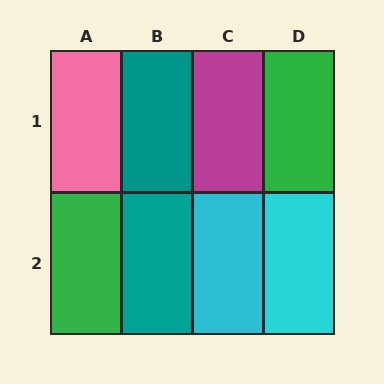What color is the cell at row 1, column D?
Green.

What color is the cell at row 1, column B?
Teal.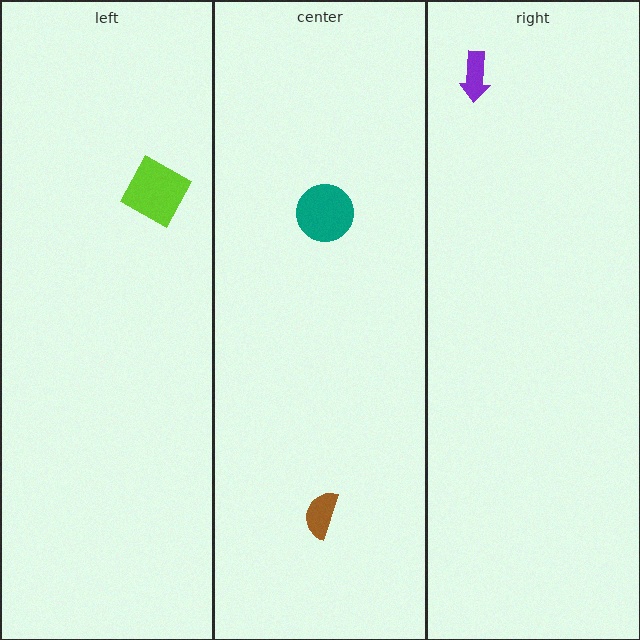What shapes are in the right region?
The purple arrow.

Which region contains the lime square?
The left region.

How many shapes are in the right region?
1.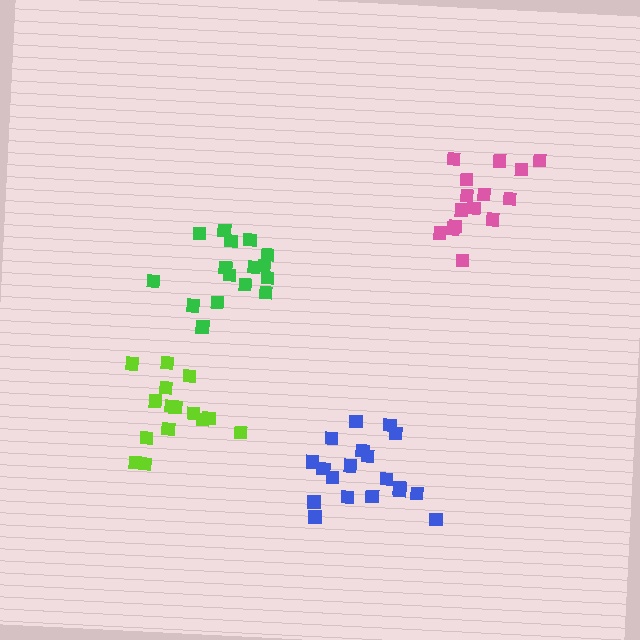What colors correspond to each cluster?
The clusters are colored: pink, lime, blue, green.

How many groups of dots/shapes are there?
There are 4 groups.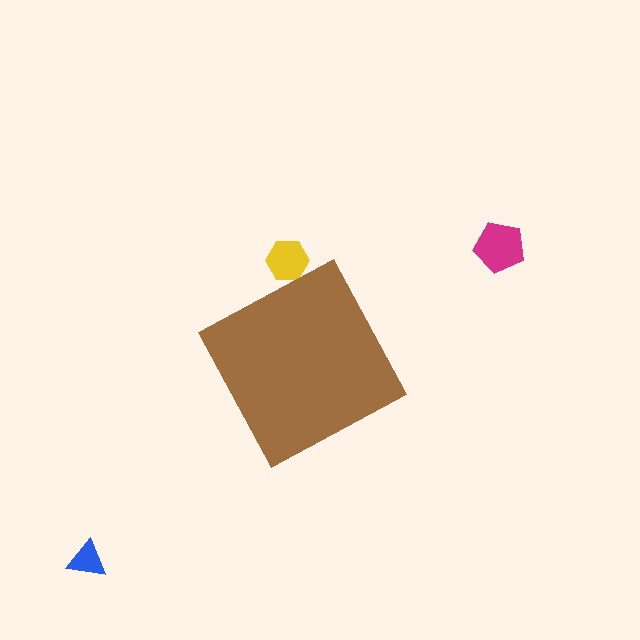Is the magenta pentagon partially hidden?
No, the magenta pentagon is fully visible.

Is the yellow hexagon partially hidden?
Yes, the yellow hexagon is partially hidden behind the brown diamond.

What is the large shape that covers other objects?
A brown diamond.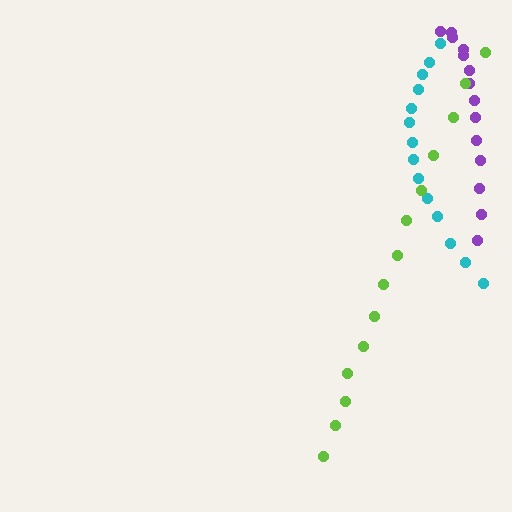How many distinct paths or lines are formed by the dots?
There are 3 distinct paths.